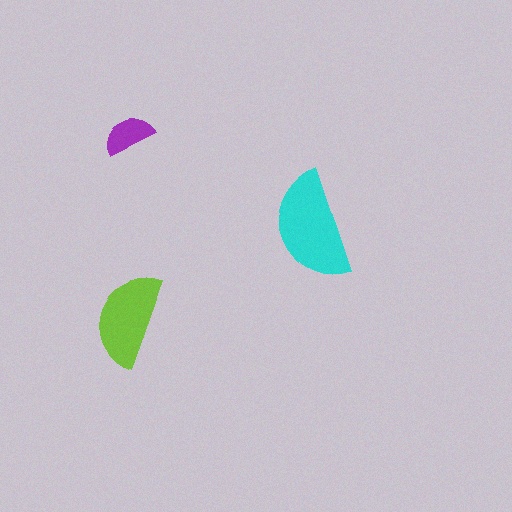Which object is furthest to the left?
The lime semicircle is leftmost.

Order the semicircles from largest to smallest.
the cyan one, the lime one, the purple one.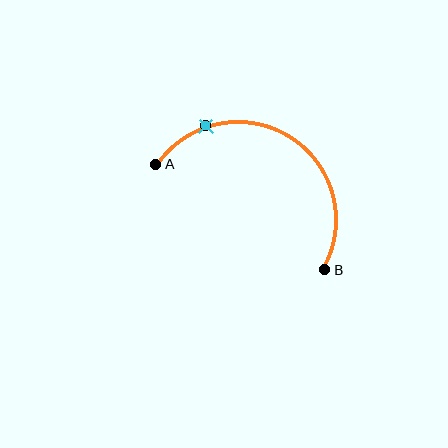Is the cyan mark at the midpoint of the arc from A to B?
No. The cyan mark lies on the arc but is closer to endpoint A. The arc midpoint would be at the point on the curve equidistant along the arc from both A and B.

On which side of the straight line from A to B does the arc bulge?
The arc bulges above the straight line connecting A and B.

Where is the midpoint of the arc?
The arc midpoint is the point on the curve farthest from the straight line joining A and B. It sits above that line.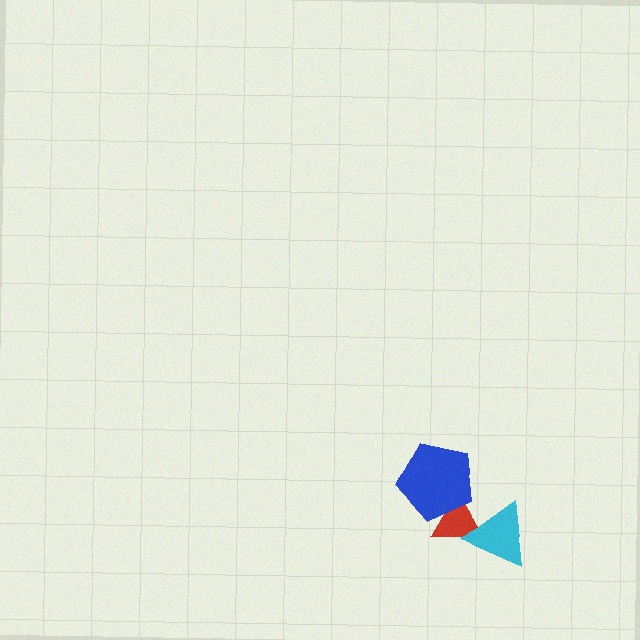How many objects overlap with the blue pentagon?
1 object overlaps with the blue pentagon.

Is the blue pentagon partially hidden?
No, no other shape covers it.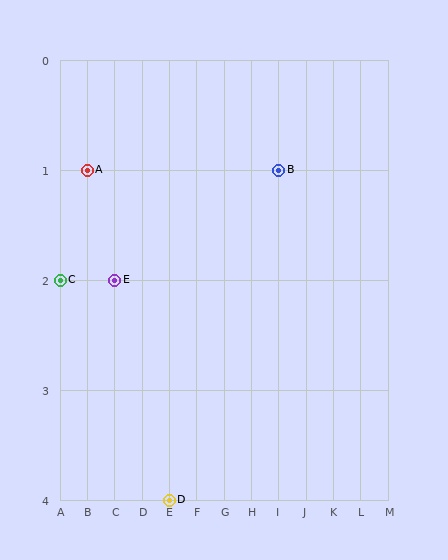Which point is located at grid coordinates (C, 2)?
Point E is at (C, 2).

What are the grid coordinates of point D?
Point D is at grid coordinates (E, 4).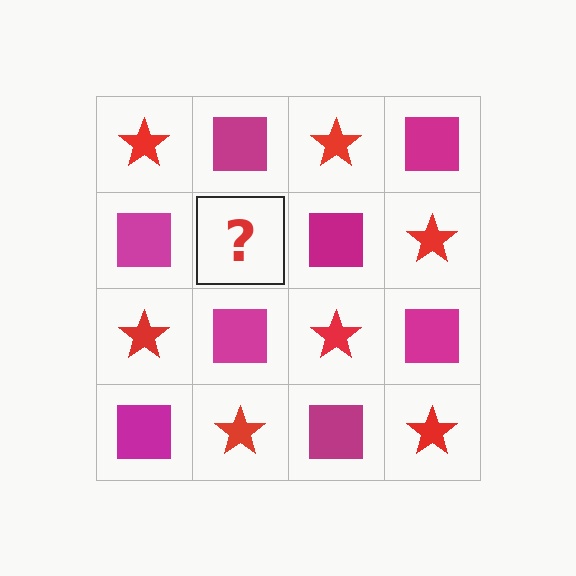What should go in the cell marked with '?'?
The missing cell should contain a red star.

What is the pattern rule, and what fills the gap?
The rule is that it alternates red star and magenta square in a checkerboard pattern. The gap should be filled with a red star.